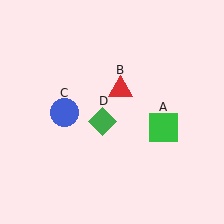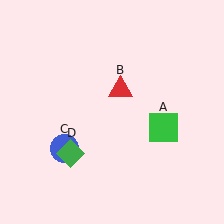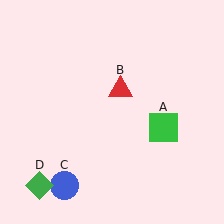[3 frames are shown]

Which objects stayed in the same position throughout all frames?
Green square (object A) and red triangle (object B) remained stationary.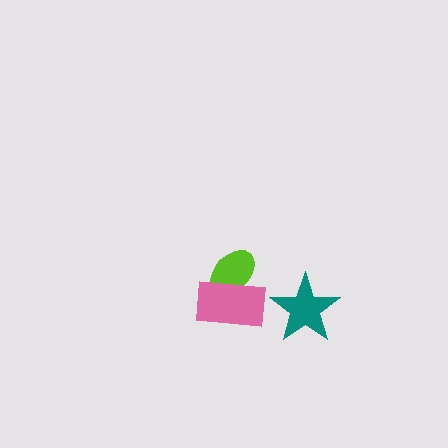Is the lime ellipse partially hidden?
Yes, it is partially covered by another shape.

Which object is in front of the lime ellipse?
The pink rectangle is in front of the lime ellipse.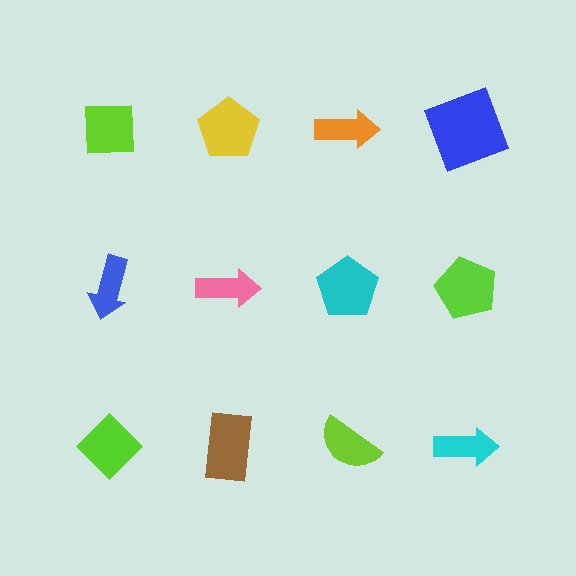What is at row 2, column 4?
A lime pentagon.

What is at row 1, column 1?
A lime square.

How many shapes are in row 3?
4 shapes.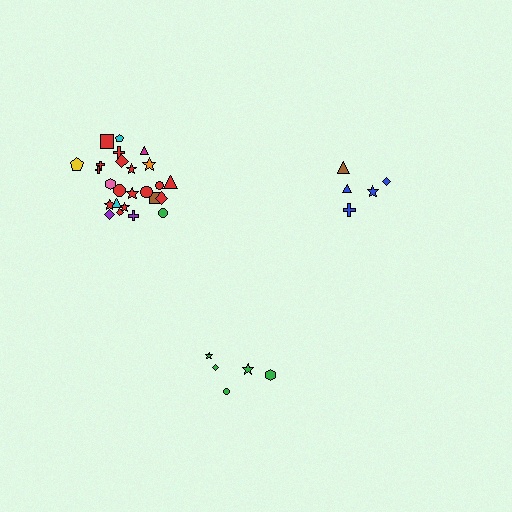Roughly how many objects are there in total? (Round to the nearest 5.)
Roughly 35 objects in total.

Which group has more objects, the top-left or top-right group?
The top-left group.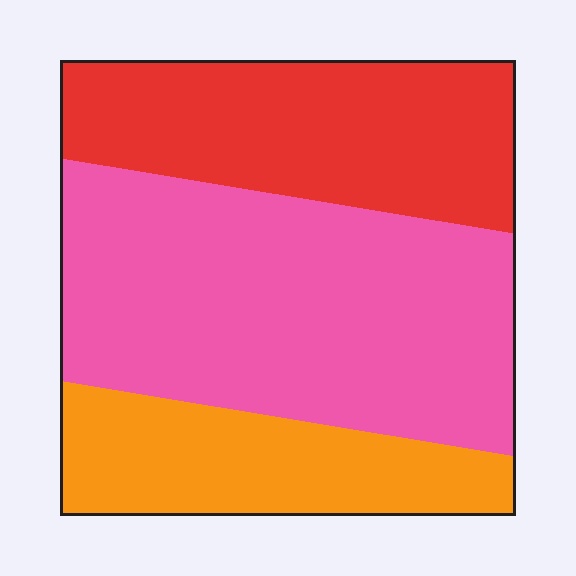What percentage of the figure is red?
Red takes up about one third (1/3) of the figure.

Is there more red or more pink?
Pink.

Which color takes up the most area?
Pink, at roughly 50%.